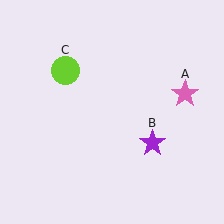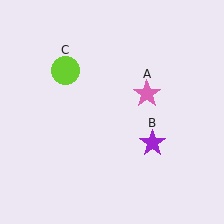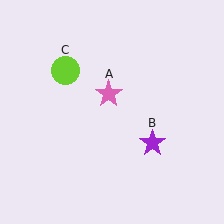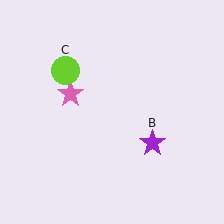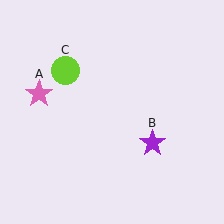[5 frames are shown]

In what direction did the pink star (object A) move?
The pink star (object A) moved left.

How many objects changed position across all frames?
1 object changed position: pink star (object A).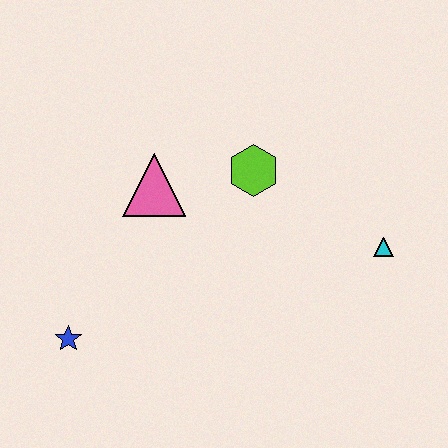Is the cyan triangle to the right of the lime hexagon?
Yes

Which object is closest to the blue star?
The pink triangle is closest to the blue star.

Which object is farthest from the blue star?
The cyan triangle is farthest from the blue star.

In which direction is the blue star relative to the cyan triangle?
The blue star is to the left of the cyan triangle.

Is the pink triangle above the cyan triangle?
Yes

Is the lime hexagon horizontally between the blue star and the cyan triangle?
Yes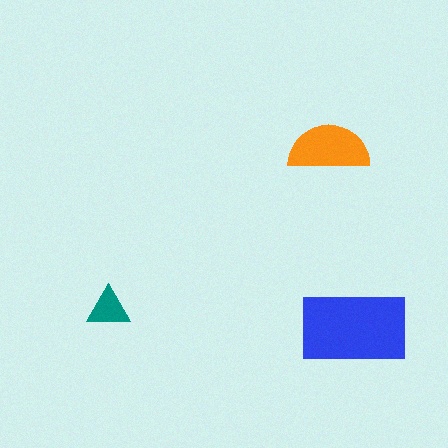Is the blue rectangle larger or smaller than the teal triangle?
Larger.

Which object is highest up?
The orange semicircle is topmost.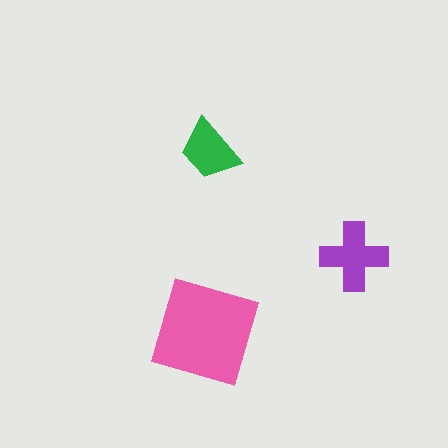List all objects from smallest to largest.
The green trapezoid, the purple cross, the pink diamond.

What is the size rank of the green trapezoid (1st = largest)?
3rd.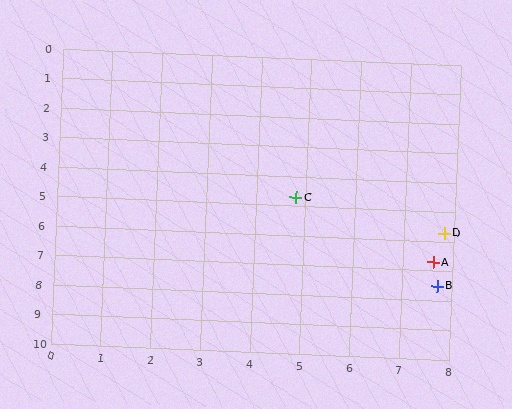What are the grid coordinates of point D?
Point D is at approximately (7.8, 5.7).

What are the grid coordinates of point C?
Point C is at approximately (4.8, 4.7).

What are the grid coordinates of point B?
Point B is at approximately (7.7, 7.5).